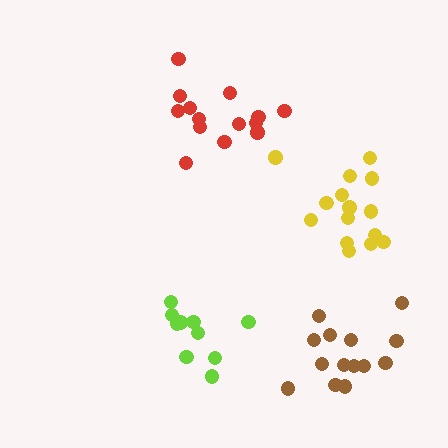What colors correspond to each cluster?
The clusters are colored: red, brown, lime, yellow.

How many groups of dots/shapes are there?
There are 4 groups.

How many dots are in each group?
Group 1: 14 dots, Group 2: 14 dots, Group 3: 10 dots, Group 4: 15 dots (53 total).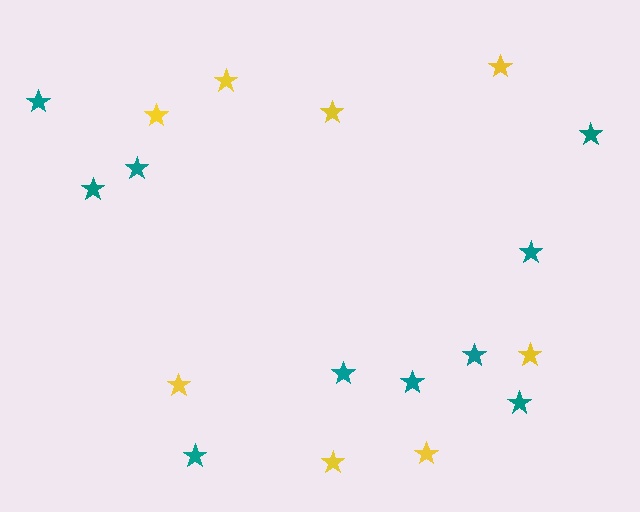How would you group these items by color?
There are 2 groups: one group of yellow stars (8) and one group of teal stars (10).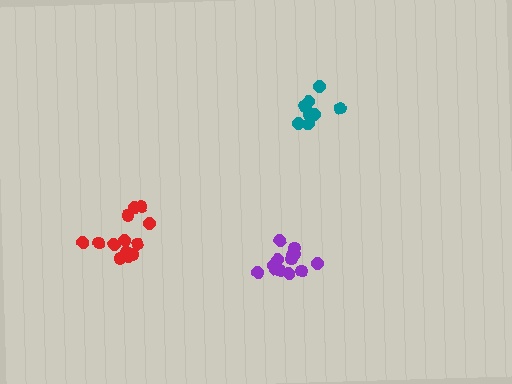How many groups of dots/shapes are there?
There are 3 groups.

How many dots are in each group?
Group 1: 8 dots, Group 2: 13 dots, Group 3: 13 dots (34 total).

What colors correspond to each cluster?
The clusters are colored: teal, purple, red.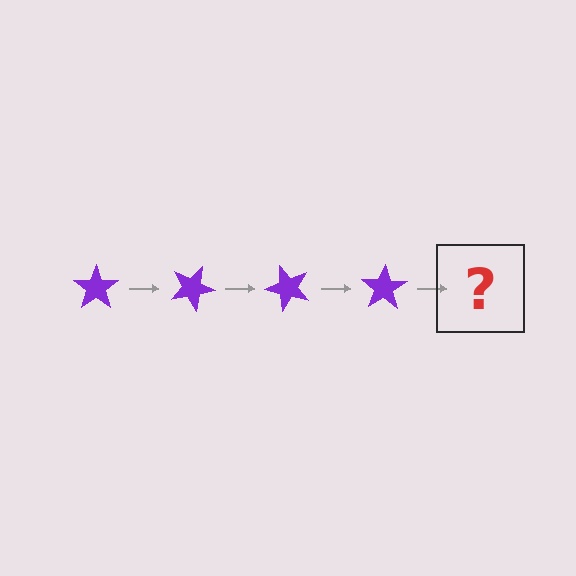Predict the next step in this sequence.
The next step is a purple star rotated 100 degrees.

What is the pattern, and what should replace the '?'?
The pattern is that the star rotates 25 degrees each step. The '?' should be a purple star rotated 100 degrees.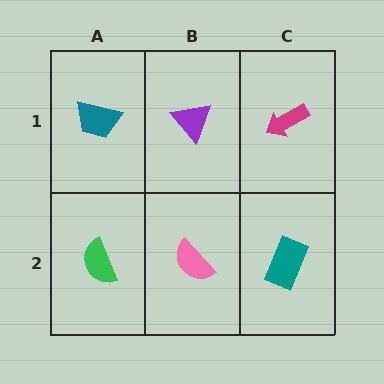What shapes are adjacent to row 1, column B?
A pink semicircle (row 2, column B), a teal trapezoid (row 1, column A), a magenta arrow (row 1, column C).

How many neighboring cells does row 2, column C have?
2.